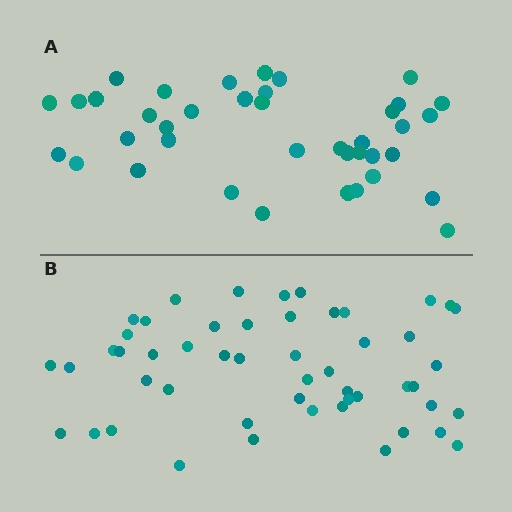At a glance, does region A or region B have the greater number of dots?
Region B (the bottom region) has more dots.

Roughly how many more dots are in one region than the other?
Region B has roughly 12 or so more dots than region A.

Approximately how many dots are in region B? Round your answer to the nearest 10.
About 50 dots. (The exact count is 51, which rounds to 50.)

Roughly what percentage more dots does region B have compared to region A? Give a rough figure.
About 30% more.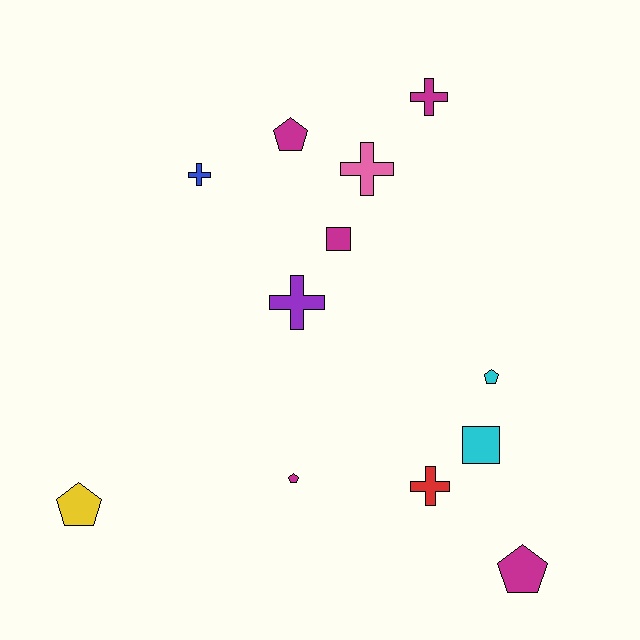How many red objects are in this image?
There is 1 red object.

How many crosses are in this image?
There are 5 crosses.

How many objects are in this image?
There are 12 objects.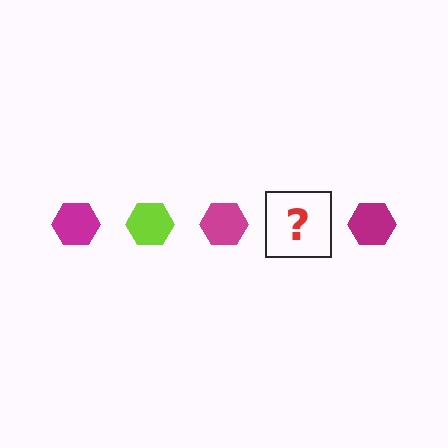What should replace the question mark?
The question mark should be replaced with a lime hexagon.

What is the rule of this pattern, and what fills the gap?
The rule is that the pattern cycles through magenta, lime hexagons. The gap should be filled with a lime hexagon.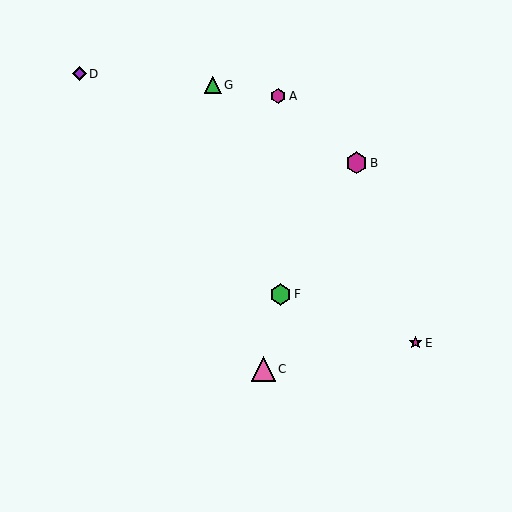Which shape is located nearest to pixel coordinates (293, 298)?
The green hexagon (labeled F) at (281, 294) is nearest to that location.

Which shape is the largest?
The pink triangle (labeled C) is the largest.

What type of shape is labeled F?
Shape F is a green hexagon.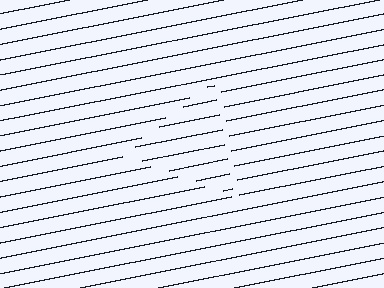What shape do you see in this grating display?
An illusory triangle. The interior of the shape contains the same grating, shifted by half a period — the contour is defined by the phase discontinuity where line-ends from the inner and outer gratings abut.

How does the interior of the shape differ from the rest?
The interior of the shape contains the same grating, shifted by half a period — the contour is defined by the phase discontinuity where line-ends from the inner and outer gratings abut.